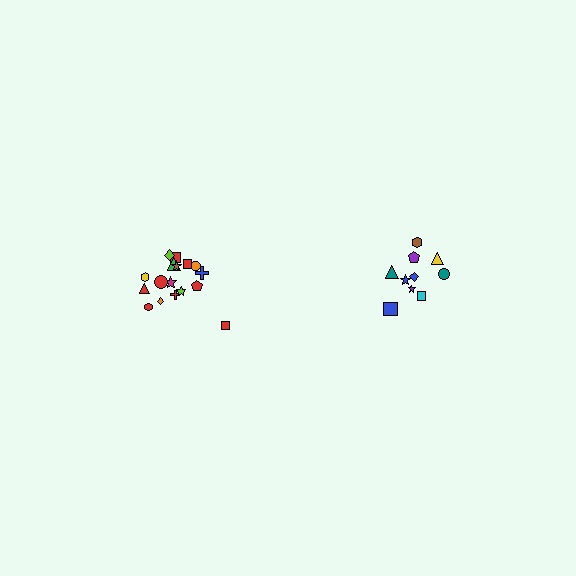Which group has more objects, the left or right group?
The left group.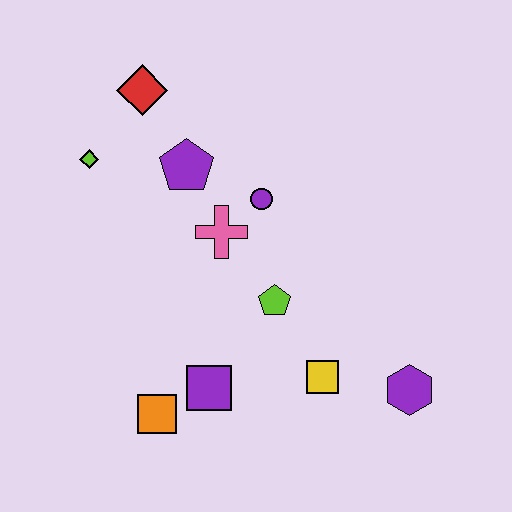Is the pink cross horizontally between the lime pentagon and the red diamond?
Yes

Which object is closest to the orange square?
The purple square is closest to the orange square.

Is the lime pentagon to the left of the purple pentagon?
No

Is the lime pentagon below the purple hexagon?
No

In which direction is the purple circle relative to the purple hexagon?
The purple circle is above the purple hexagon.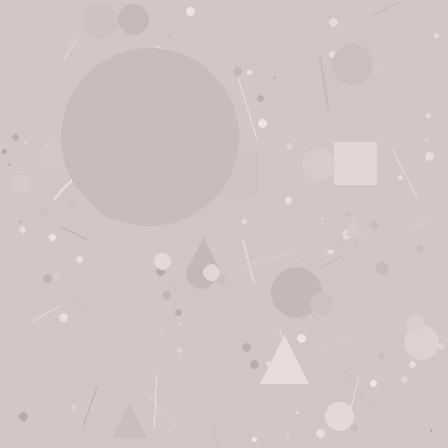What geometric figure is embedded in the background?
A circle is embedded in the background.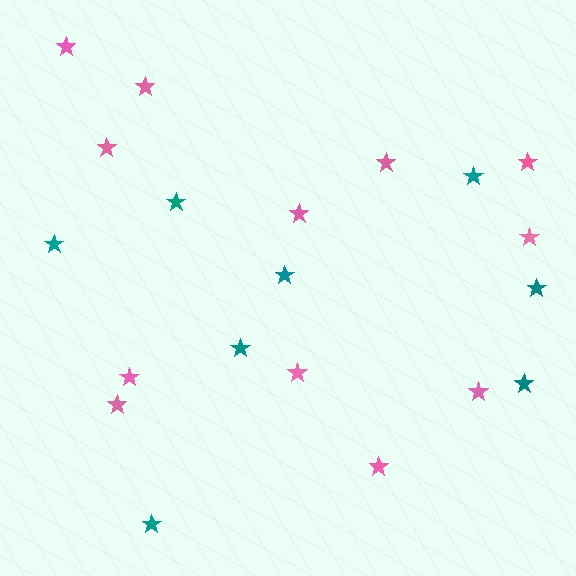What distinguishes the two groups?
There are 2 groups: one group of teal stars (8) and one group of pink stars (12).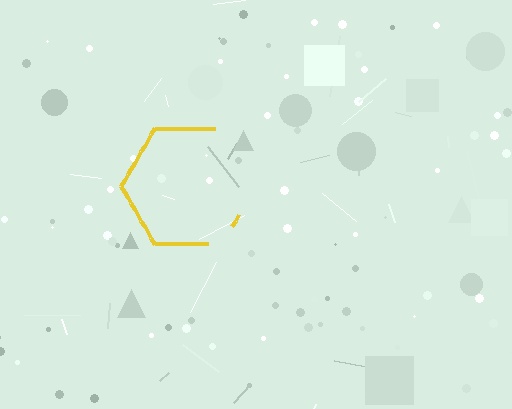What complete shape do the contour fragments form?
The contour fragments form a hexagon.